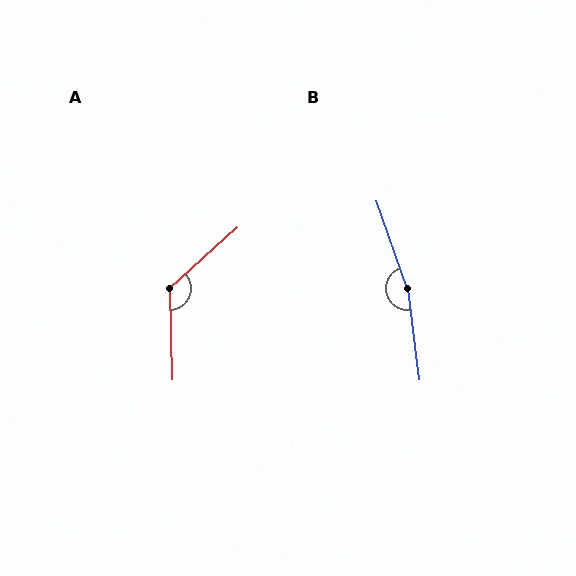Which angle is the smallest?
A, at approximately 131 degrees.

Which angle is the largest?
B, at approximately 168 degrees.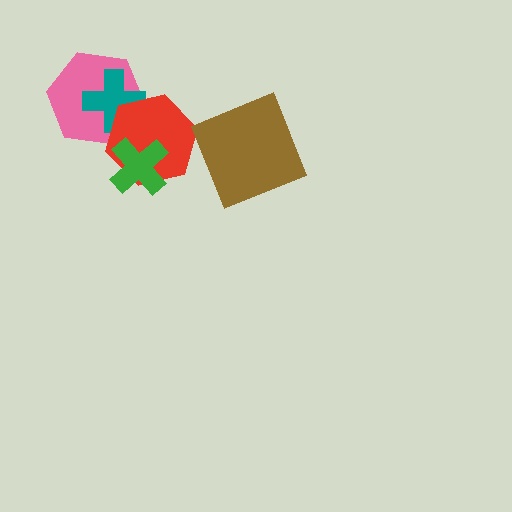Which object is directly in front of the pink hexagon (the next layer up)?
The teal cross is directly in front of the pink hexagon.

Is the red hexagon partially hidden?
Yes, it is partially covered by another shape.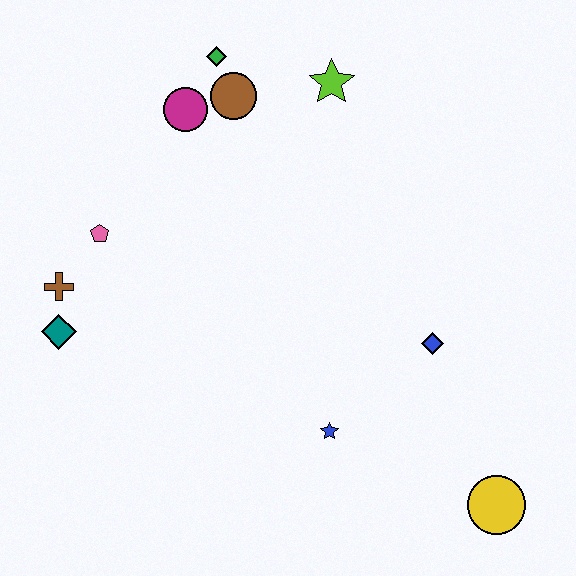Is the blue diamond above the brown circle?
No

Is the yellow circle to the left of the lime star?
No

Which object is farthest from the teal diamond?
The yellow circle is farthest from the teal diamond.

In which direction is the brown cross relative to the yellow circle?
The brown cross is to the left of the yellow circle.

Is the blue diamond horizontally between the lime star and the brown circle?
No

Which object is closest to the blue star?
The blue diamond is closest to the blue star.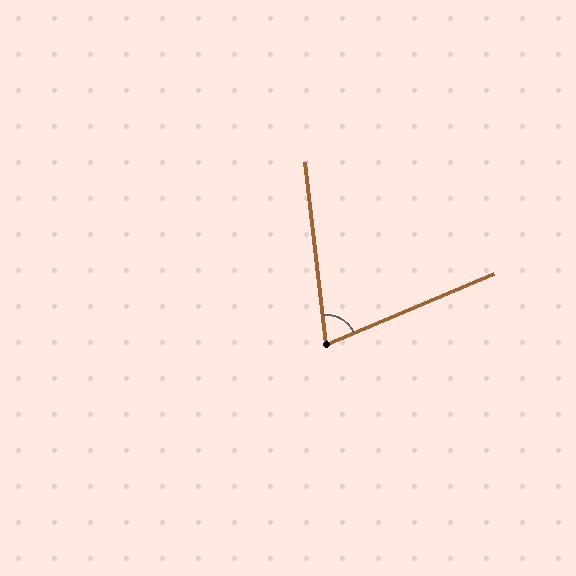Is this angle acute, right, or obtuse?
It is acute.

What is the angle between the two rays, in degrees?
Approximately 74 degrees.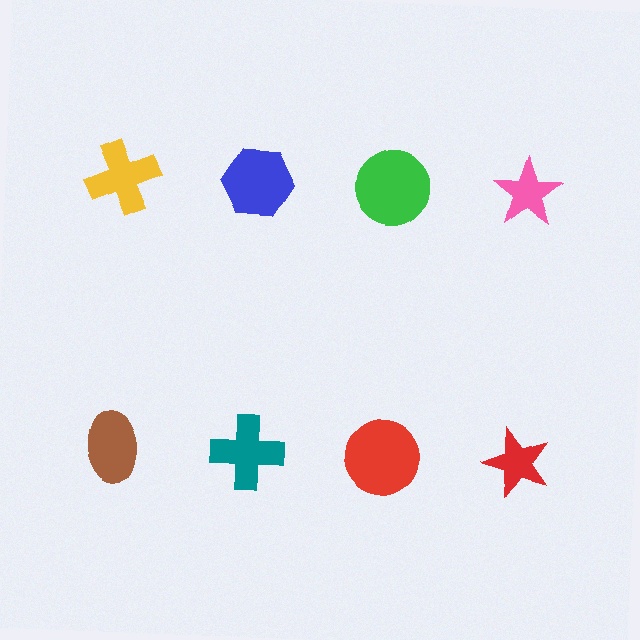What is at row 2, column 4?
A red star.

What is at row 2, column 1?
A brown ellipse.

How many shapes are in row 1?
4 shapes.